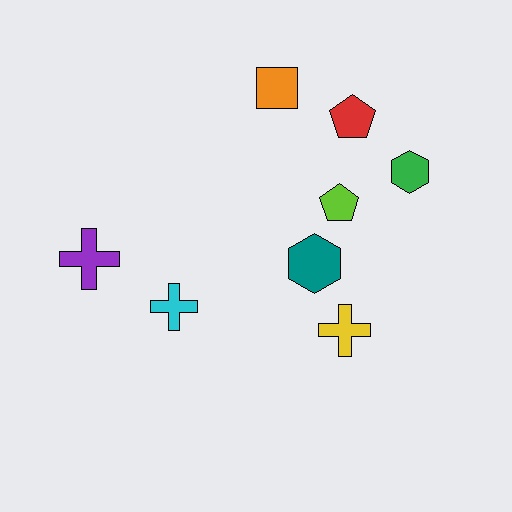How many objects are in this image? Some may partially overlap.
There are 8 objects.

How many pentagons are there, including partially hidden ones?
There are 2 pentagons.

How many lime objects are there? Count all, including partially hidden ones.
There is 1 lime object.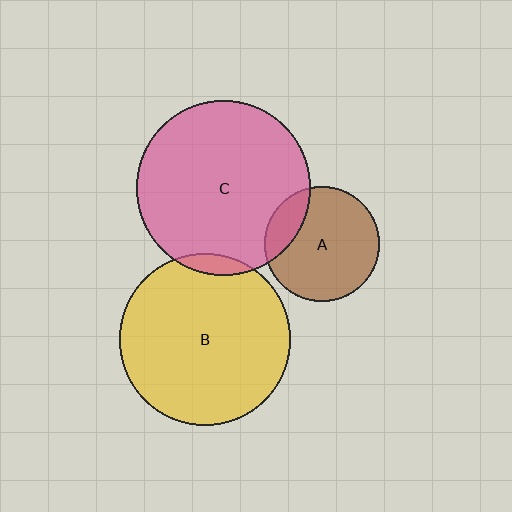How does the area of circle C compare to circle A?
Approximately 2.3 times.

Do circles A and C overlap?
Yes.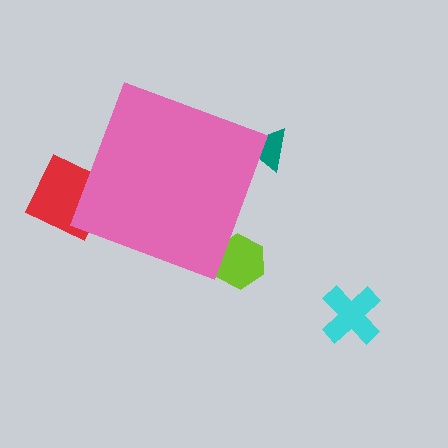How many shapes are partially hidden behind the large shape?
3 shapes are partially hidden.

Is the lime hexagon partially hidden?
Yes, the lime hexagon is partially hidden behind the pink diamond.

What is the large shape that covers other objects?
A pink diamond.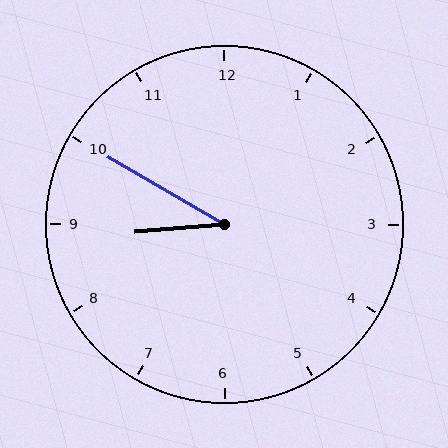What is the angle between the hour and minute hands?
Approximately 35 degrees.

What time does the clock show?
8:50.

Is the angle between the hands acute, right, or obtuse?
It is acute.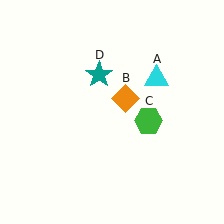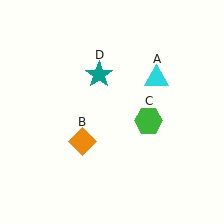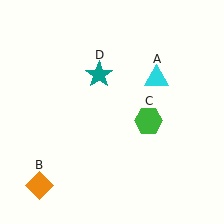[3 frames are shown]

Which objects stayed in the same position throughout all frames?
Cyan triangle (object A) and green hexagon (object C) and teal star (object D) remained stationary.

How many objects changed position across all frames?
1 object changed position: orange diamond (object B).